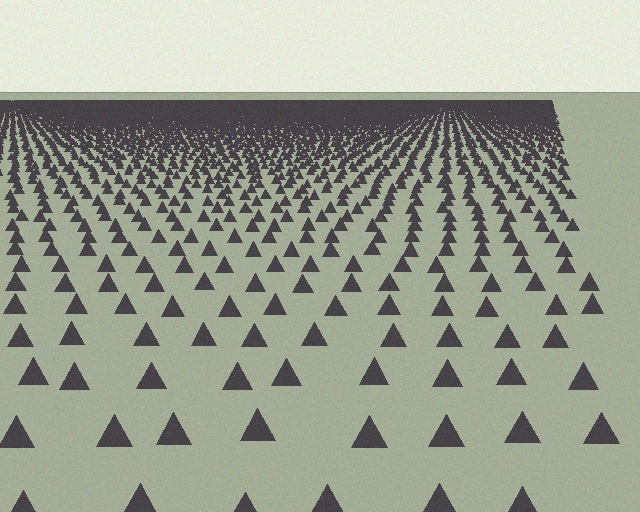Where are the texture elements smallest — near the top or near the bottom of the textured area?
Near the top.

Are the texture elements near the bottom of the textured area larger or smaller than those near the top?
Larger. Near the bottom, elements are closer to the viewer and appear at a bigger on-screen size.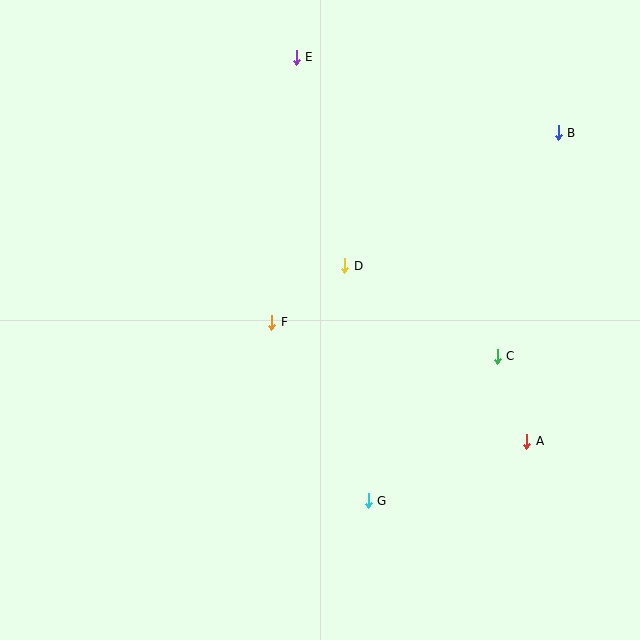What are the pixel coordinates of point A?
Point A is at (527, 441).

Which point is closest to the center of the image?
Point F at (272, 322) is closest to the center.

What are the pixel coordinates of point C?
Point C is at (497, 356).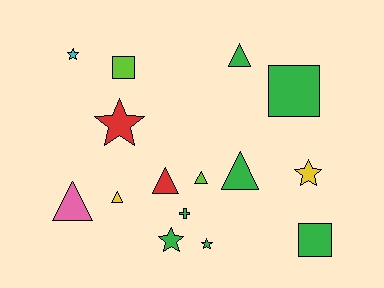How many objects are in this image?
There are 15 objects.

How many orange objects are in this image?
There are no orange objects.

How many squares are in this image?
There are 3 squares.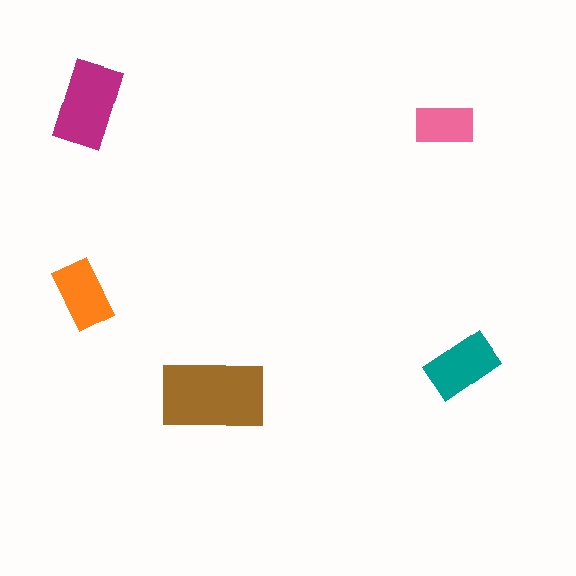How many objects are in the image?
There are 5 objects in the image.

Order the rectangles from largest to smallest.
the brown one, the magenta one, the teal one, the orange one, the pink one.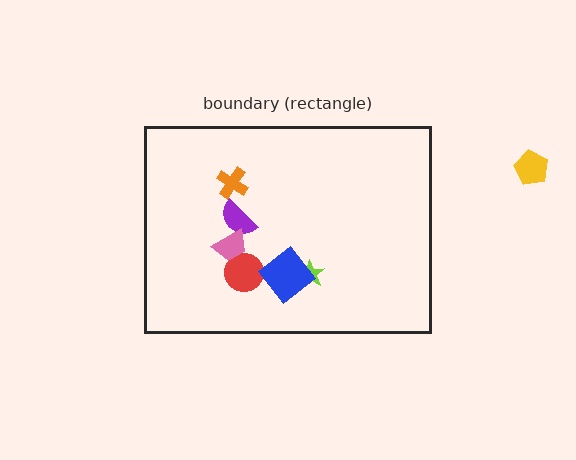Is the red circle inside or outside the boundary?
Inside.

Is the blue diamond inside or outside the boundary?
Inside.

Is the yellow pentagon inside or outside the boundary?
Outside.